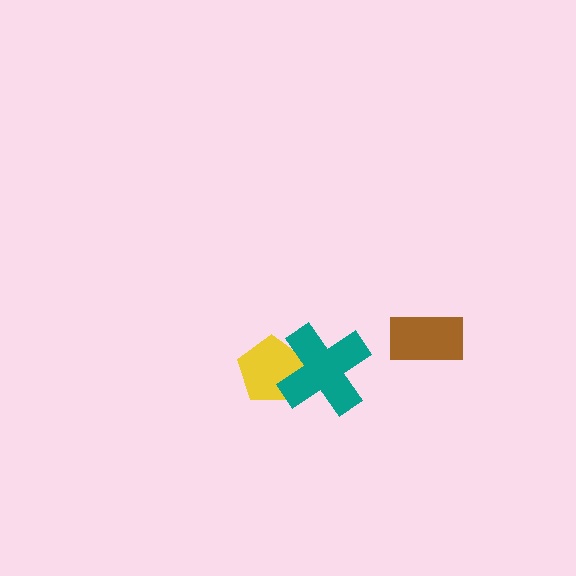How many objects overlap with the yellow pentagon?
1 object overlaps with the yellow pentagon.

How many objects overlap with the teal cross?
1 object overlaps with the teal cross.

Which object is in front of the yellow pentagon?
The teal cross is in front of the yellow pentagon.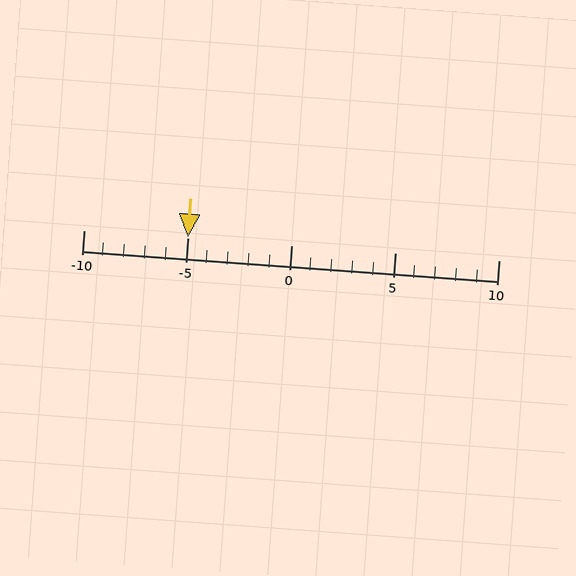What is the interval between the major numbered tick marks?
The major tick marks are spaced 5 units apart.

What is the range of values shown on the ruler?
The ruler shows values from -10 to 10.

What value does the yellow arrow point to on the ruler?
The yellow arrow points to approximately -5.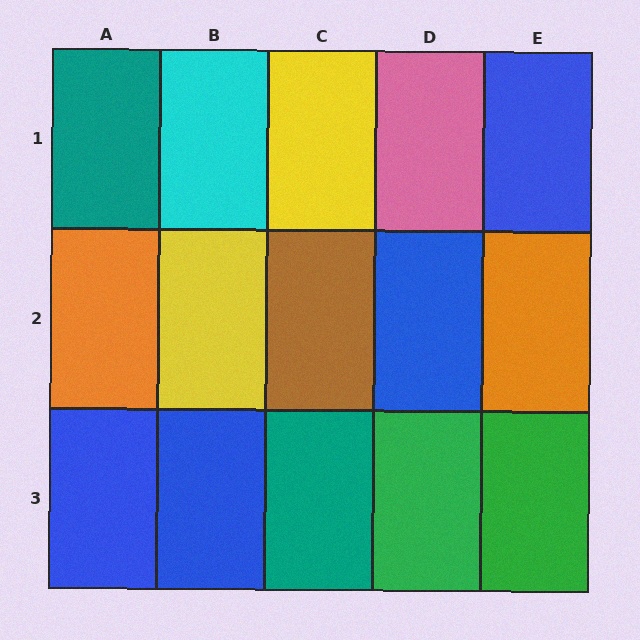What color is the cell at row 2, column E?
Orange.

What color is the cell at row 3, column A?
Blue.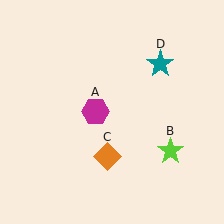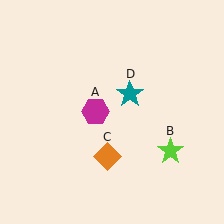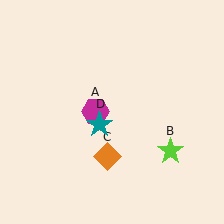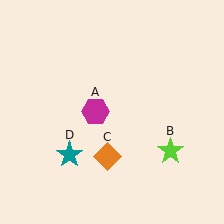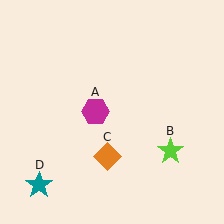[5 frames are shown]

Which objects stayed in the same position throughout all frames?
Magenta hexagon (object A) and lime star (object B) and orange diamond (object C) remained stationary.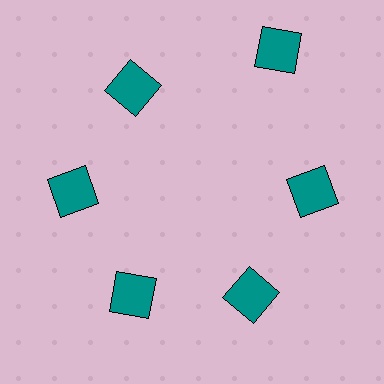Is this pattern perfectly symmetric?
No. The 6 teal squares are arranged in a ring, but one element near the 1 o'clock position is pushed outward from the center, breaking the 6-fold rotational symmetry.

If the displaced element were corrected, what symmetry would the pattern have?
It would have 6-fold rotational symmetry — the pattern would map onto itself every 60 degrees.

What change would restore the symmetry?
The symmetry would be restored by moving it inward, back onto the ring so that all 6 squares sit at equal angles and equal distance from the center.